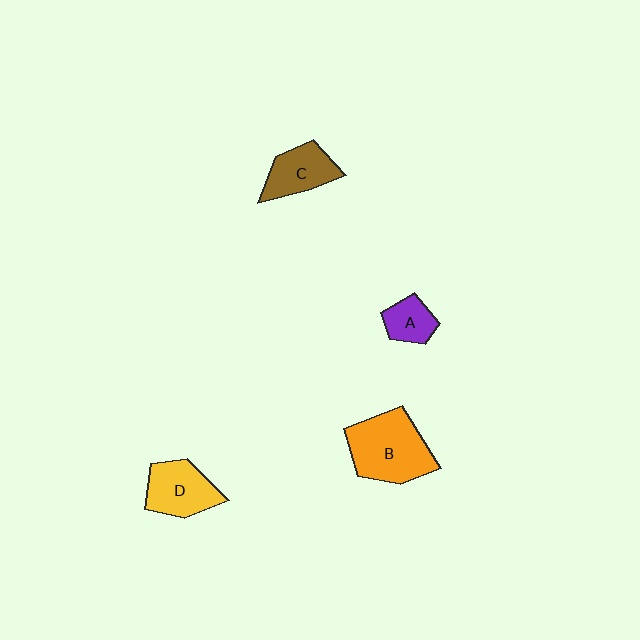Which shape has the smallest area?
Shape A (purple).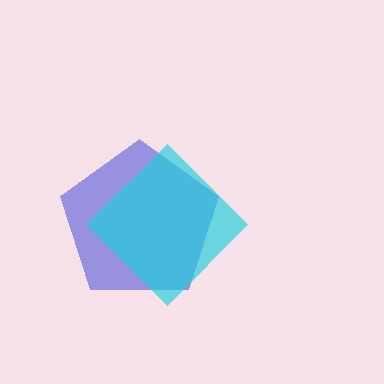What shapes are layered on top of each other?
The layered shapes are: a blue pentagon, a cyan diamond.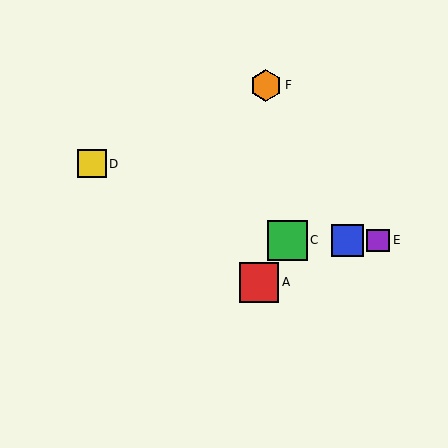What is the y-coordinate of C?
Object C is at y≈240.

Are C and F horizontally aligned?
No, C is at y≈240 and F is at y≈85.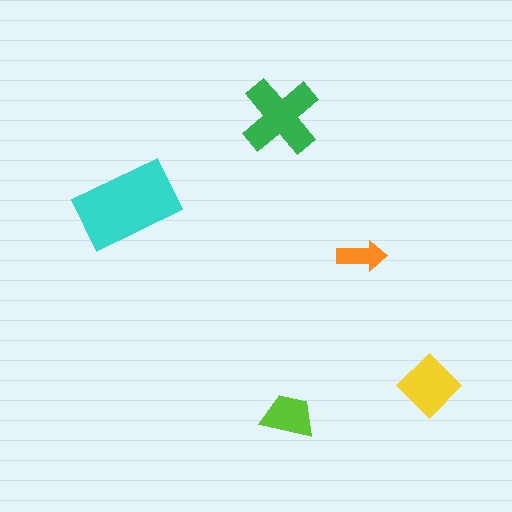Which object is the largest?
The cyan rectangle.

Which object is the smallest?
The orange arrow.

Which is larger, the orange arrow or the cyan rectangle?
The cyan rectangle.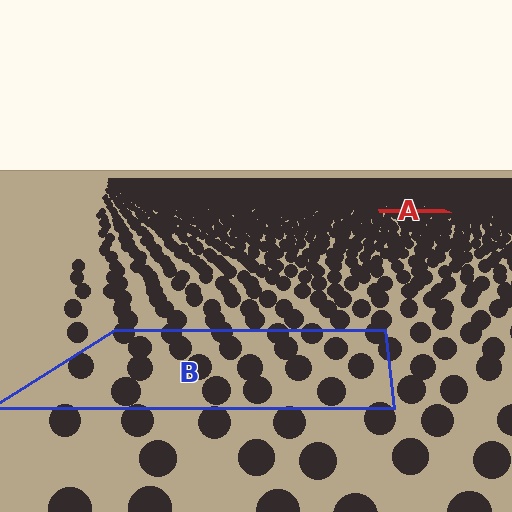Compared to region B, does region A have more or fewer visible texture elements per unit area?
Region A has more texture elements per unit area — they are packed more densely because it is farther away.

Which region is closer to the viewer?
Region B is closer. The texture elements there are larger and more spread out.